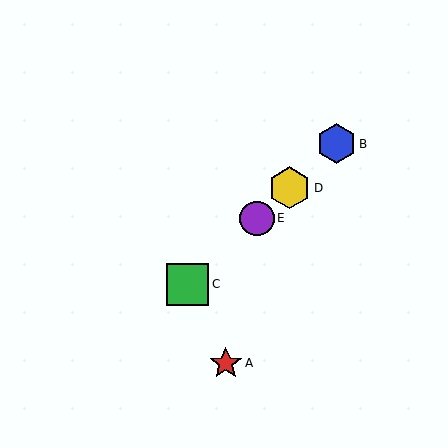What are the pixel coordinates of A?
Object A is at (226, 363).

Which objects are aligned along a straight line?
Objects B, C, D, E are aligned along a straight line.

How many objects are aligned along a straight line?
4 objects (B, C, D, E) are aligned along a straight line.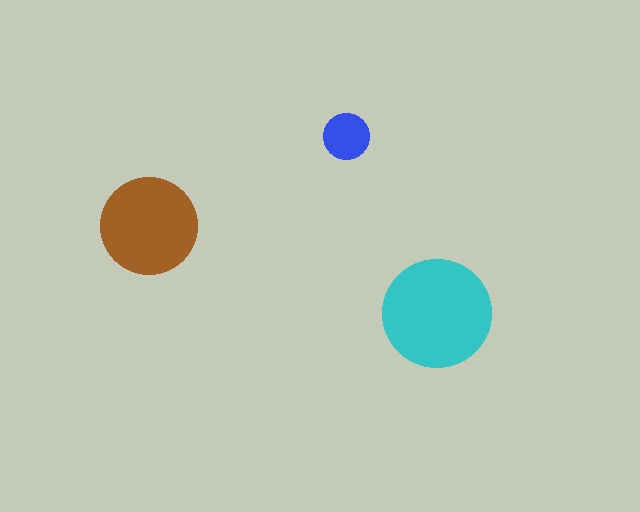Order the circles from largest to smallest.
the cyan one, the brown one, the blue one.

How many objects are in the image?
There are 3 objects in the image.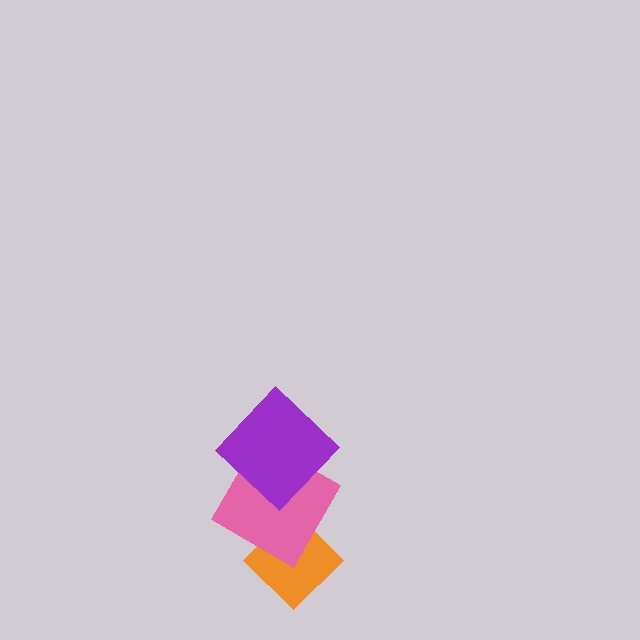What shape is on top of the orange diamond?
The pink diamond is on top of the orange diamond.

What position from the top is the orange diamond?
The orange diamond is 3rd from the top.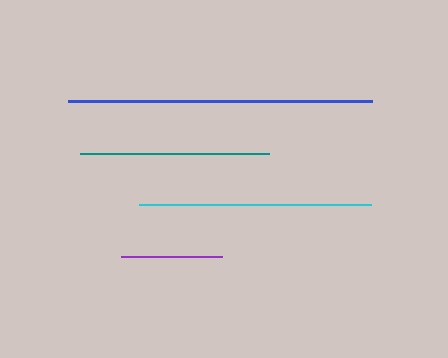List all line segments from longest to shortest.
From longest to shortest: blue, cyan, teal, purple.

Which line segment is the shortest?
The purple line is the shortest at approximately 102 pixels.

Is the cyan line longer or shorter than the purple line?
The cyan line is longer than the purple line.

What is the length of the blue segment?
The blue segment is approximately 305 pixels long.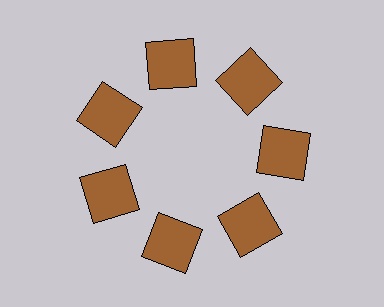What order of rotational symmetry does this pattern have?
This pattern has 7-fold rotational symmetry.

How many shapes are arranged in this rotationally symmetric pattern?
There are 7 shapes, arranged in 7 groups of 1.